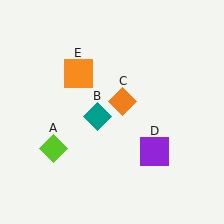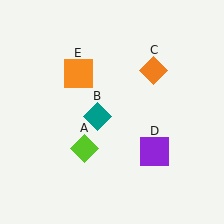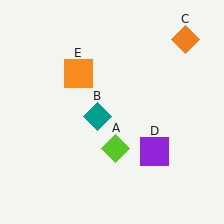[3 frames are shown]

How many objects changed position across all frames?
2 objects changed position: lime diamond (object A), orange diamond (object C).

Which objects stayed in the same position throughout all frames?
Teal diamond (object B) and purple square (object D) and orange square (object E) remained stationary.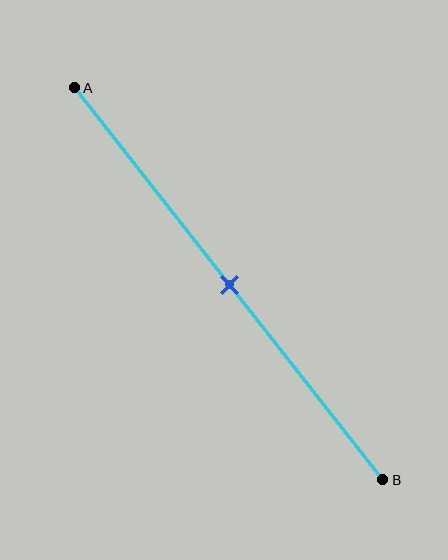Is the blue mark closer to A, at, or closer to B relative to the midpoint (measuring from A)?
The blue mark is approximately at the midpoint of segment AB.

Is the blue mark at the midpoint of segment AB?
Yes, the mark is approximately at the midpoint.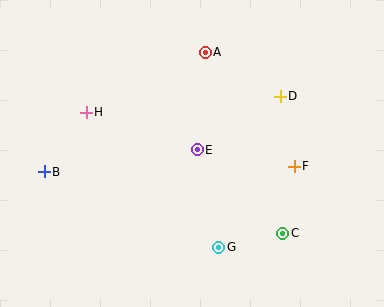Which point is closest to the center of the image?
Point E at (197, 150) is closest to the center.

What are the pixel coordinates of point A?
Point A is at (205, 52).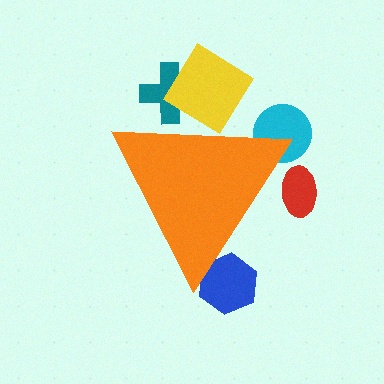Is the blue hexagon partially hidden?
Yes, the blue hexagon is partially hidden behind the orange triangle.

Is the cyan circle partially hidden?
Yes, the cyan circle is partially hidden behind the orange triangle.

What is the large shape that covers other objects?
An orange triangle.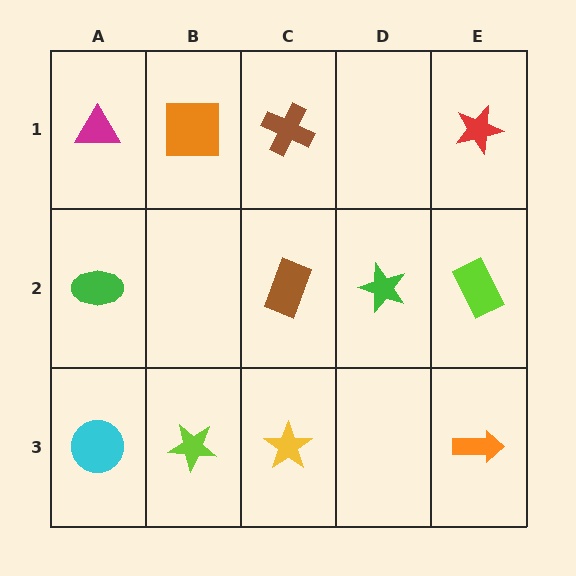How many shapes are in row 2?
4 shapes.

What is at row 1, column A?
A magenta triangle.